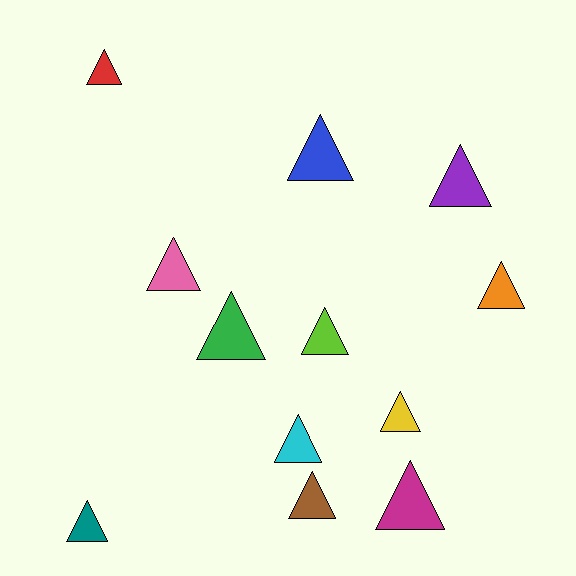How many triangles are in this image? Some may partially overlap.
There are 12 triangles.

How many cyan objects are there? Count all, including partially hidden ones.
There is 1 cyan object.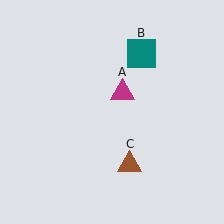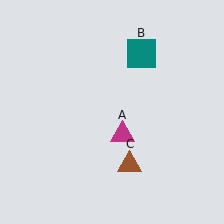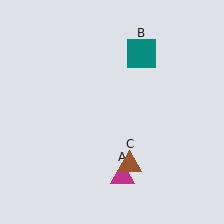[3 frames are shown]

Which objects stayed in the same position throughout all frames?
Teal square (object B) and brown triangle (object C) remained stationary.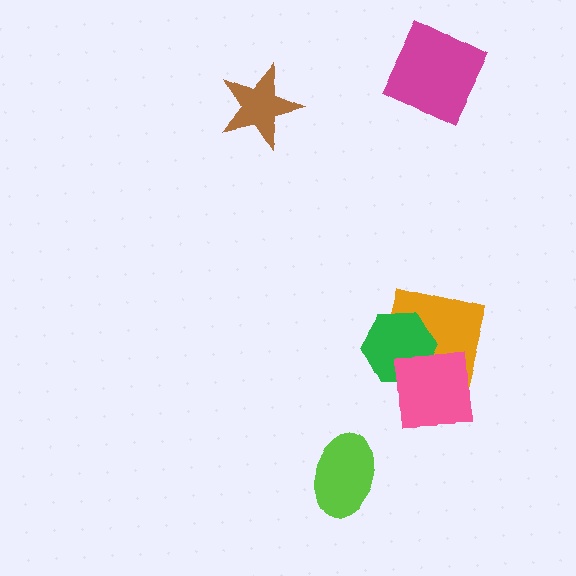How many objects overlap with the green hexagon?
2 objects overlap with the green hexagon.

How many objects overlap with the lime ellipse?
0 objects overlap with the lime ellipse.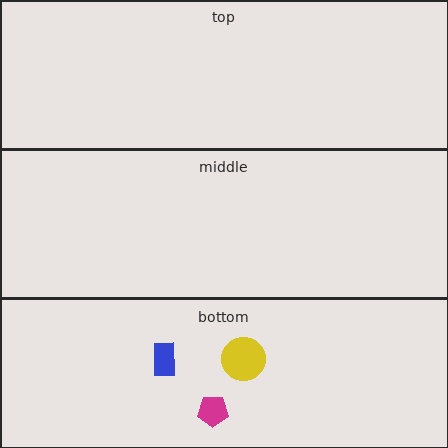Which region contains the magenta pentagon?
The bottom region.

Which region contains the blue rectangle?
The bottom region.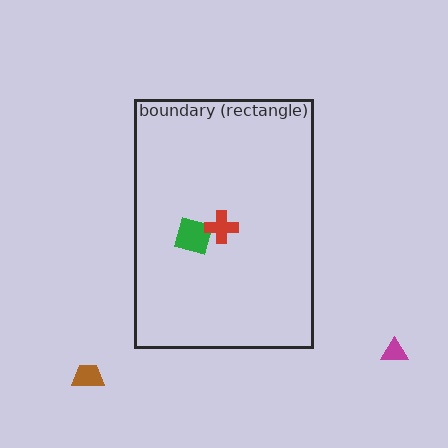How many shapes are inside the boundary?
2 inside, 2 outside.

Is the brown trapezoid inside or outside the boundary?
Outside.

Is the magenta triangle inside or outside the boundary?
Outside.